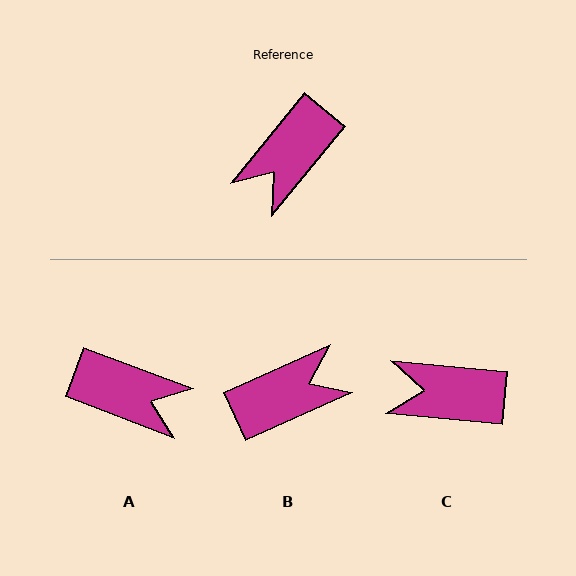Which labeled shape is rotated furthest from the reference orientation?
B, about 153 degrees away.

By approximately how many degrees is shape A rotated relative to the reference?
Approximately 109 degrees counter-clockwise.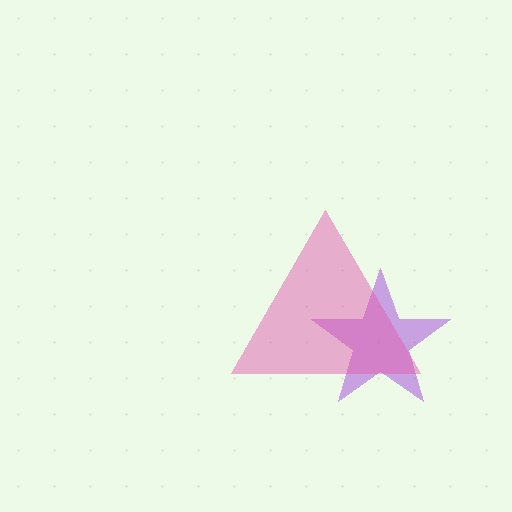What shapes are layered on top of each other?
The layered shapes are: a purple star, a pink triangle.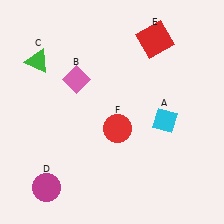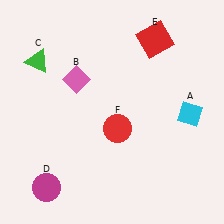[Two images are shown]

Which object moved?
The cyan diamond (A) moved right.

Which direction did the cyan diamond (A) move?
The cyan diamond (A) moved right.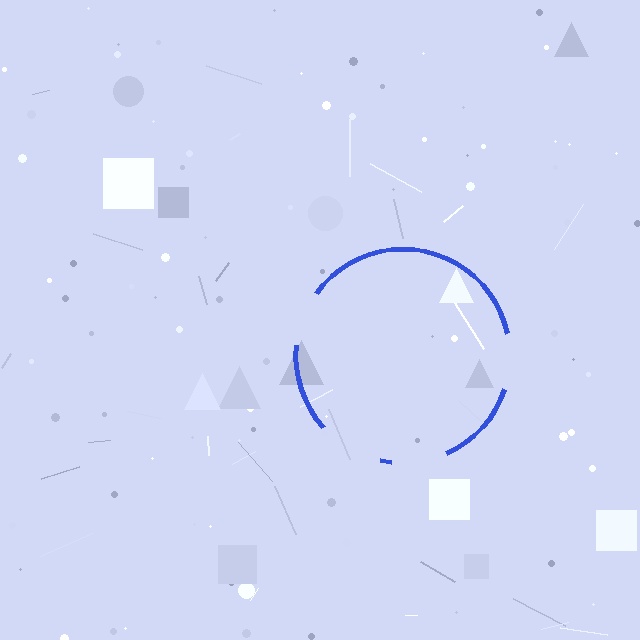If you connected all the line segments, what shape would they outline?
They would outline a circle.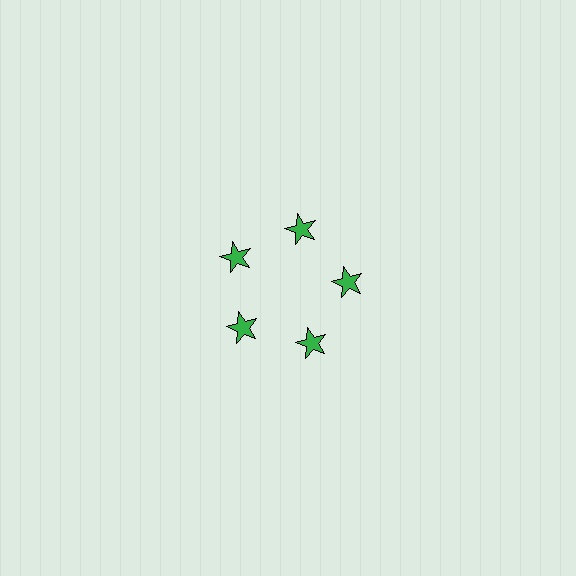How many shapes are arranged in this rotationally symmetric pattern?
There are 5 shapes, arranged in 5 groups of 1.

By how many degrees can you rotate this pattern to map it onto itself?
The pattern maps onto itself every 72 degrees of rotation.